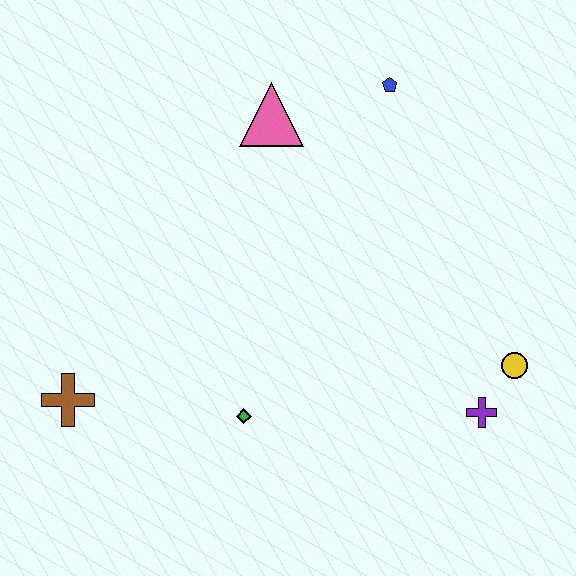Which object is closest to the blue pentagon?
The pink triangle is closest to the blue pentagon.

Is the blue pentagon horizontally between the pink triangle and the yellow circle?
Yes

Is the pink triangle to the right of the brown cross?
Yes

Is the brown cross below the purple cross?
No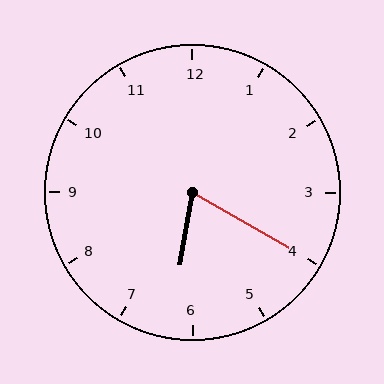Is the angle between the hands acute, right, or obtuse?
It is acute.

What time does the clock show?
6:20.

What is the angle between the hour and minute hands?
Approximately 70 degrees.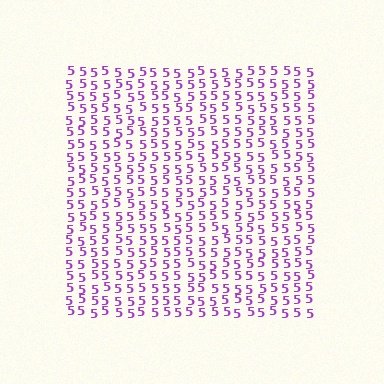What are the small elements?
The small elements are digit 5's.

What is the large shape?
The large shape is a square.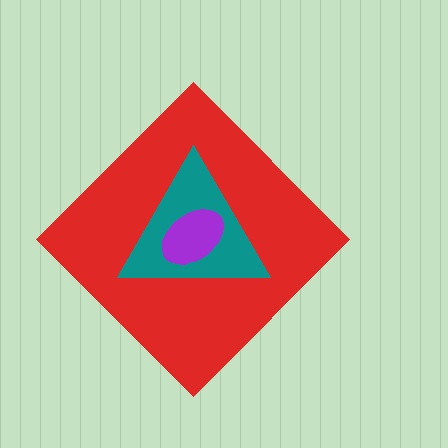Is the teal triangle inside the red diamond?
Yes.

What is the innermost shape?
The purple ellipse.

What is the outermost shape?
The red diamond.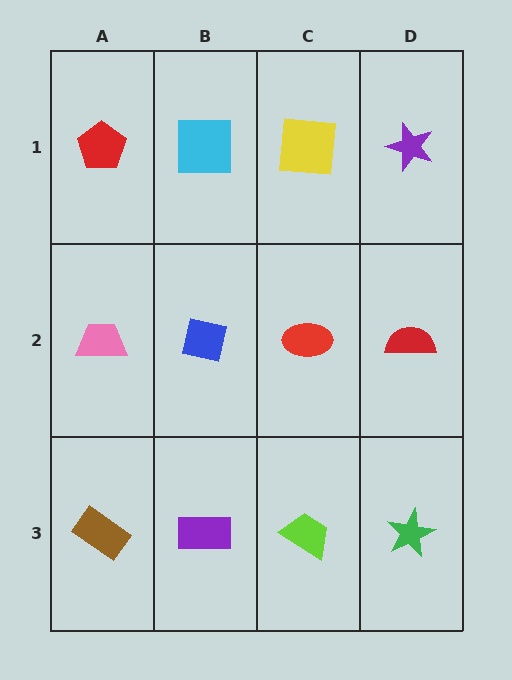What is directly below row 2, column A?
A brown rectangle.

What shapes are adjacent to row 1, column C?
A red ellipse (row 2, column C), a cyan square (row 1, column B), a purple star (row 1, column D).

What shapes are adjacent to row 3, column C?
A red ellipse (row 2, column C), a purple rectangle (row 3, column B), a green star (row 3, column D).